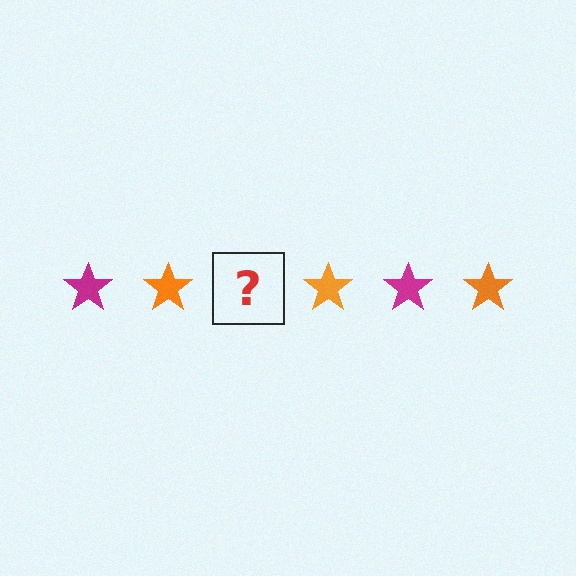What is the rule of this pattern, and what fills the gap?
The rule is that the pattern cycles through magenta, orange stars. The gap should be filled with a magenta star.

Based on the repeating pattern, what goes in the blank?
The blank should be a magenta star.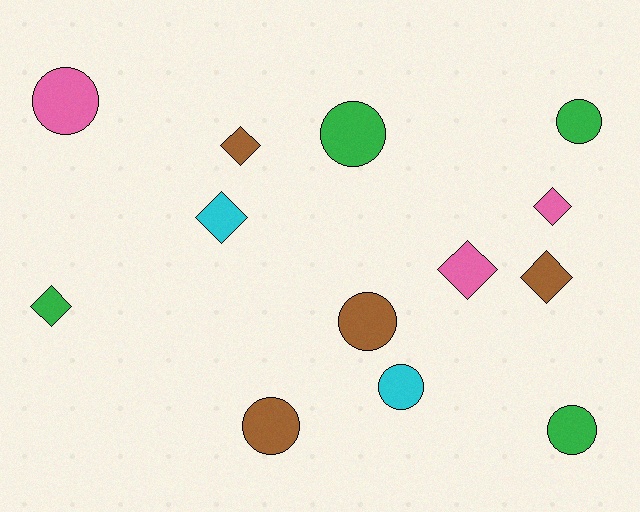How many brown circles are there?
There are 2 brown circles.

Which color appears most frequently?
Green, with 4 objects.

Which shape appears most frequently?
Circle, with 7 objects.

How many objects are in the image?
There are 13 objects.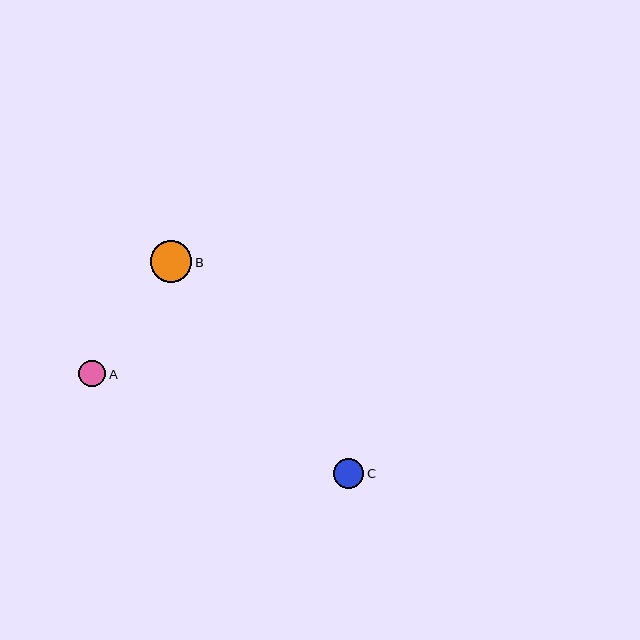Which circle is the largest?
Circle B is the largest with a size of approximately 42 pixels.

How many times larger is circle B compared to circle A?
Circle B is approximately 1.6 times the size of circle A.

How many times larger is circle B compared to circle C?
Circle B is approximately 1.4 times the size of circle C.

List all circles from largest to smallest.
From largest to smallest: B, C, A.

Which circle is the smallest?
Circle A is the smallest with a size of approximately 27 pixels.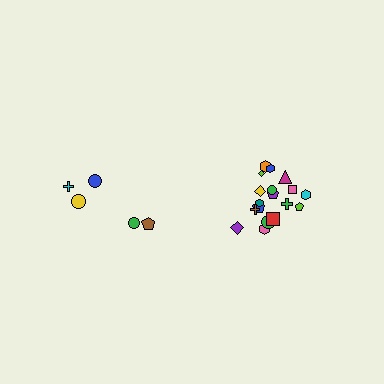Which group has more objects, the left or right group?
The right group.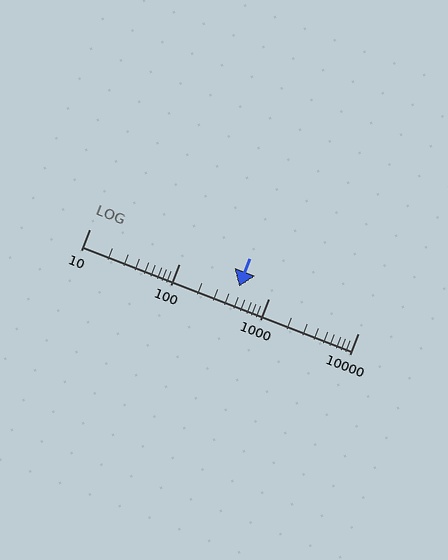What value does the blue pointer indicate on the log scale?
The pointer indicates approximately 470.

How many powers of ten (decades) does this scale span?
The scale spans 3 decades, from 10 to 10000.